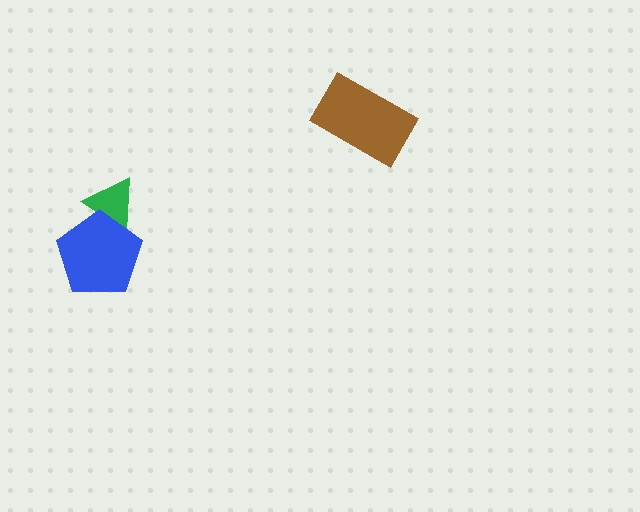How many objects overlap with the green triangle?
1 object overlaps with the green triangle.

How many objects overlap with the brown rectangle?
0 objects overlap with the brown rectangle.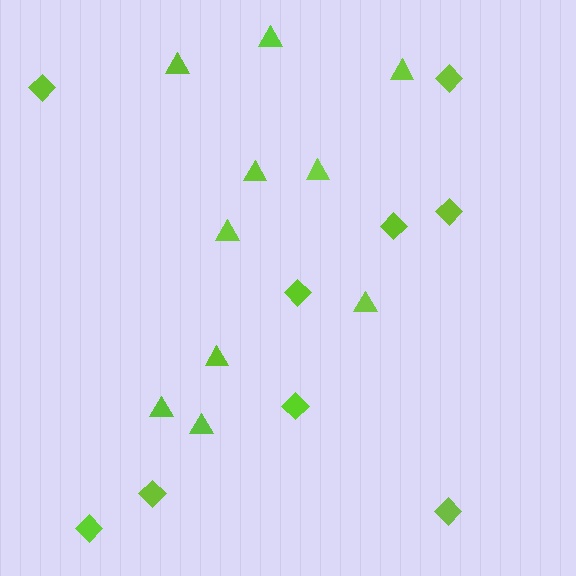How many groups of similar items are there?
There are 2 groups: one group of diamonds (9) and one group of triangles (10).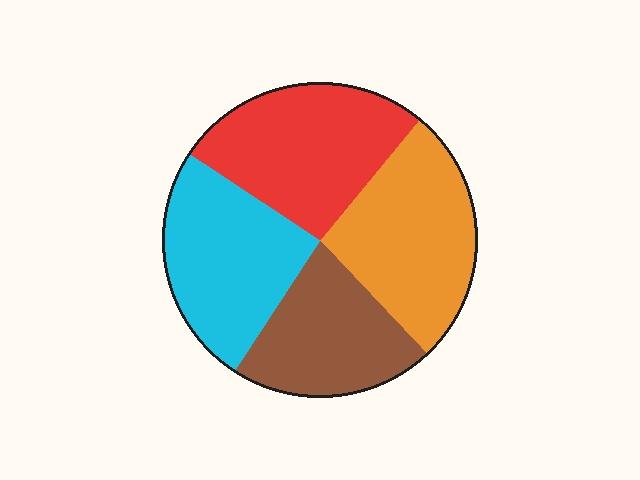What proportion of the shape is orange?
Orange covers about 25% of the shape.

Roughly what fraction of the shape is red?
Red takes up between a quarter and a half of the shape.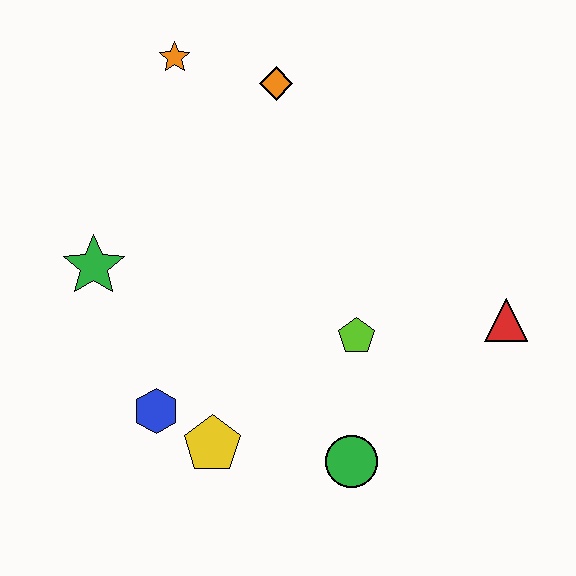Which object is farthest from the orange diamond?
The green circle is farthest from the orange diamond.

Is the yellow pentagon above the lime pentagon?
No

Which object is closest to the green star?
The blue hexagon is closest to the green star.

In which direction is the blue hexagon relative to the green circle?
The blue hexagon is to the left of the green circle.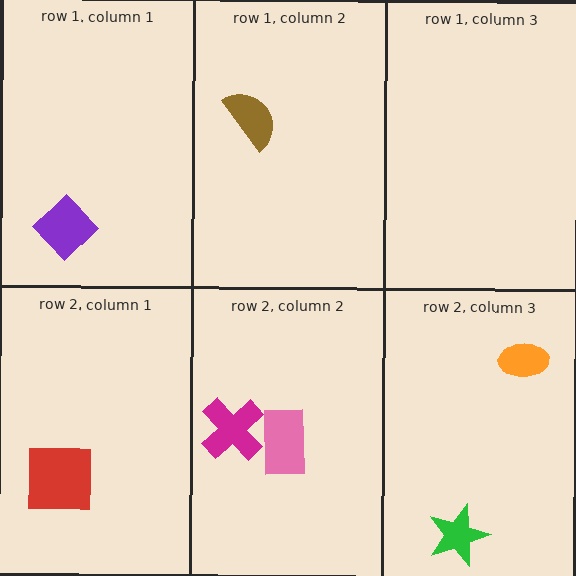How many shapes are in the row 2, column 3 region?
2.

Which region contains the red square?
The row 2, column 1 region.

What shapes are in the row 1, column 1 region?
The purple diamond.